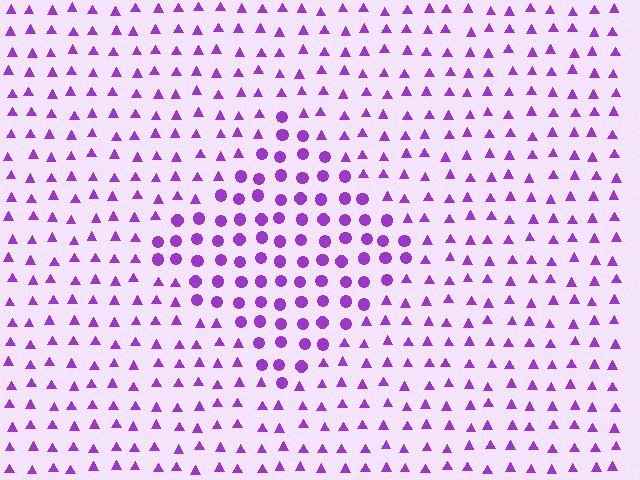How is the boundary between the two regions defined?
The boundary is defined by a change in element shape: circles inside vs. triangles outside. All elements share the same color and spacing.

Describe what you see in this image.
The image is filled with small purple elements arranged in a uniform grid. A diamond-shaped region contains circles, while the surrounding area contains triangles. The boundary is defined purely by the change in element shape.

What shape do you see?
I see a diamond.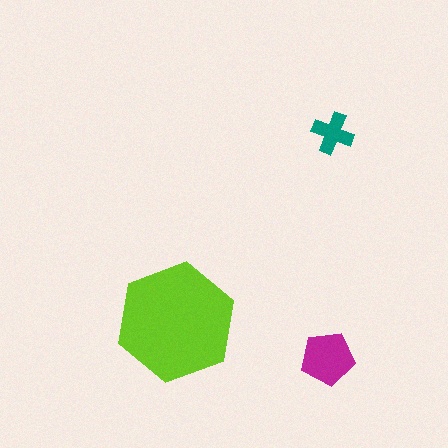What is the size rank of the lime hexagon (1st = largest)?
1st.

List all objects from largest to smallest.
The lime hexagon, the magenta pentagon, the teal cross.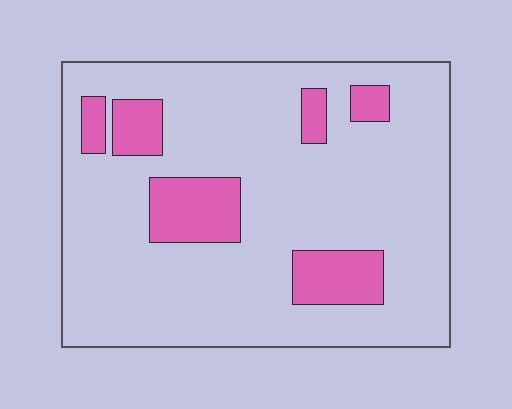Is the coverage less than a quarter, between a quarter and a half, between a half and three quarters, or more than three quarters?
Less than a quarter.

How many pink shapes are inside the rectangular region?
6.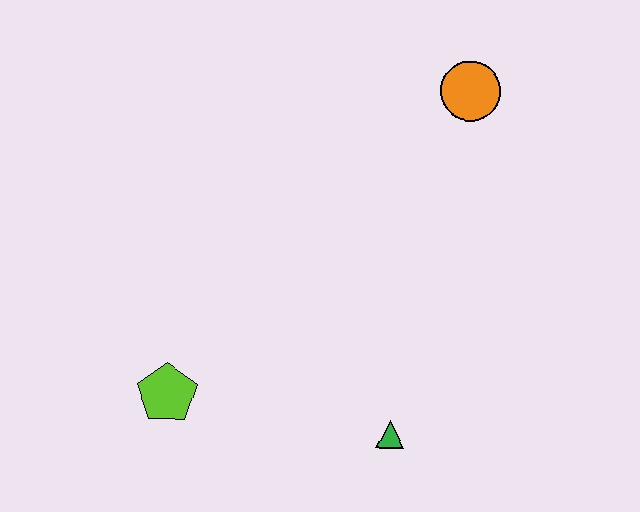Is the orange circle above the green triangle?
Yes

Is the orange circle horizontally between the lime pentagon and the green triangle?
No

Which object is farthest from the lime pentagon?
The orange circle is farthest from the lime pentagon.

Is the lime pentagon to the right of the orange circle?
No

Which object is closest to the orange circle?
The green triangle is closest to the orange circle.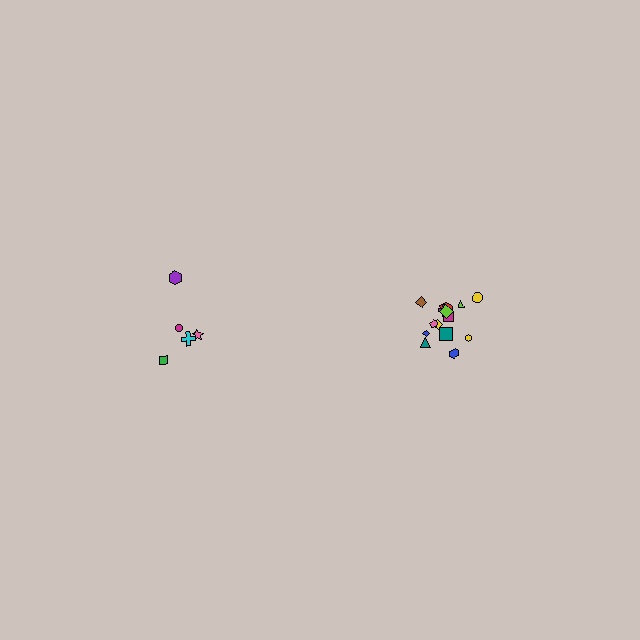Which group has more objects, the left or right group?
The right group.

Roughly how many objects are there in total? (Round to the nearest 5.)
Roughly 20 objects in total.